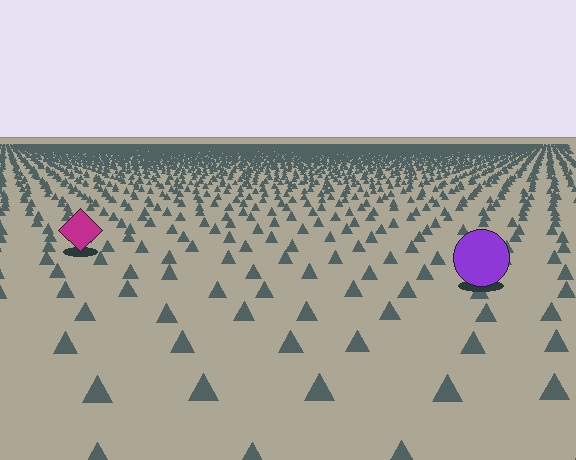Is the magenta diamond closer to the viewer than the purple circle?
No. The purple circle is closer — you can tell from the texture gradient: the ground texture is coarser near it.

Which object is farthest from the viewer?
The magenta diamond is farthest from the viewer. It appears smaller and the ground texture around it is denser.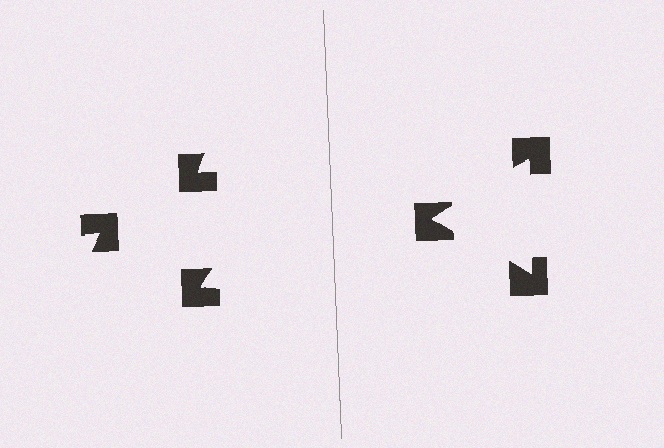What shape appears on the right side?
An illusory triangle.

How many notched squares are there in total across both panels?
6 — 3 on each side.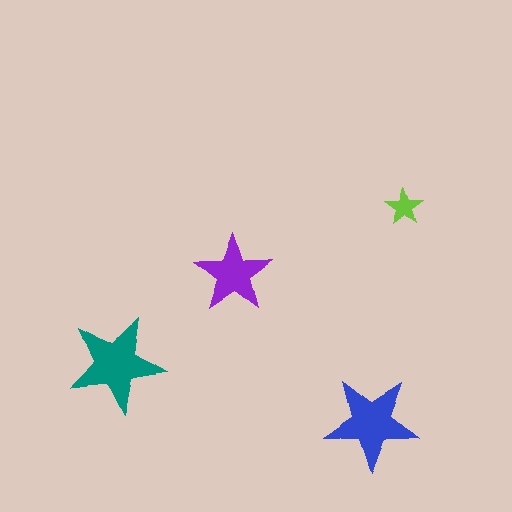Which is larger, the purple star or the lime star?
The purple one.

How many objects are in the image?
There are 4 objects in the image.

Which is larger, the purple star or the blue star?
The blue one.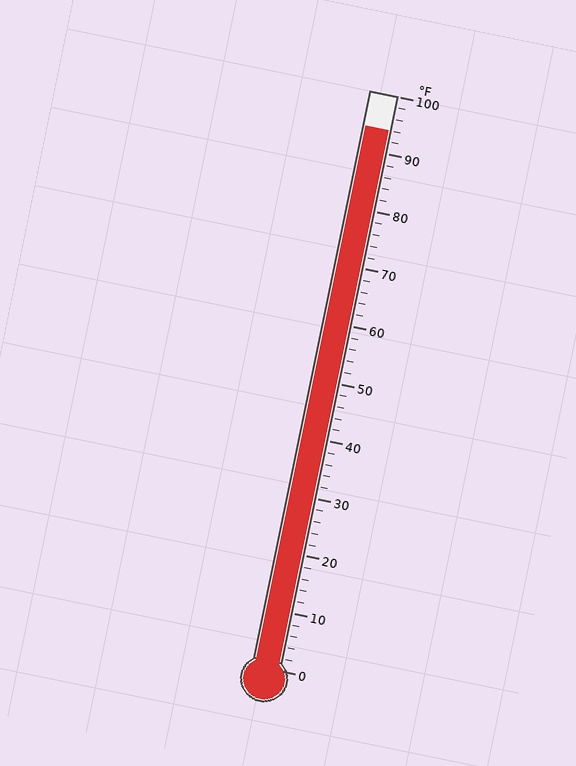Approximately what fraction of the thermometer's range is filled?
The thermometer is filled to approximately 95% of its range.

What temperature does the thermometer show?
The thermometer shows approximately 94°F.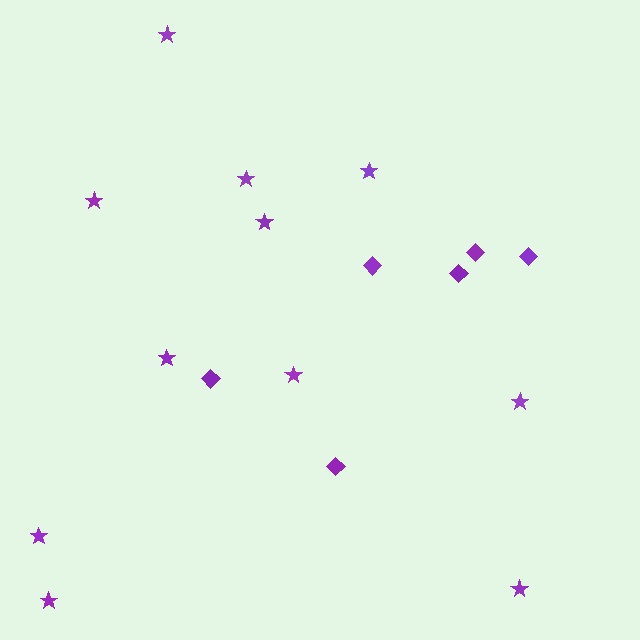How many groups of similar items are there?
There are 2 groups: one group of stars (11) and one group of diamonds (6).